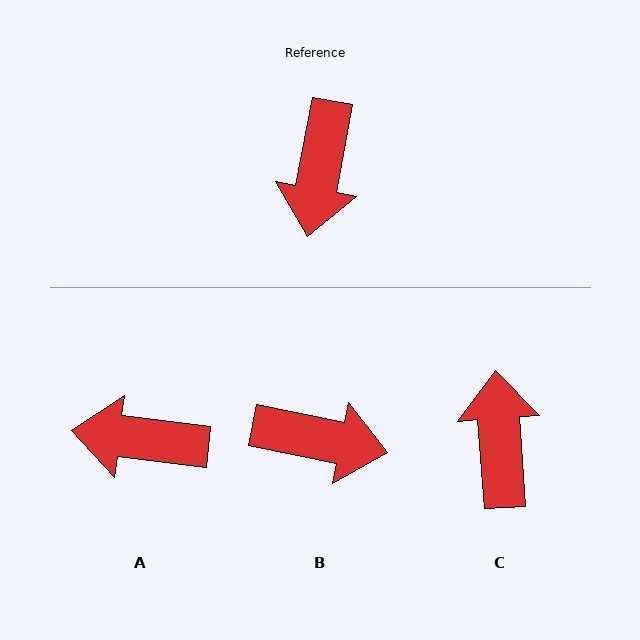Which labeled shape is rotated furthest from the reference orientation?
C, about 166 degrees away.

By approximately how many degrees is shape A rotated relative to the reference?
Approximately 86 degrees clockwise.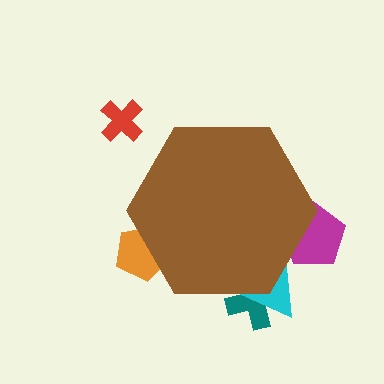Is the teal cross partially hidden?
Yes, the teal cross is partially hidden behind the brown hexagon.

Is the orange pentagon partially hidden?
Yes, the orange pentagon is partially hidden behind the brown hexagon.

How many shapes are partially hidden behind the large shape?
4 shapes are partially hidden.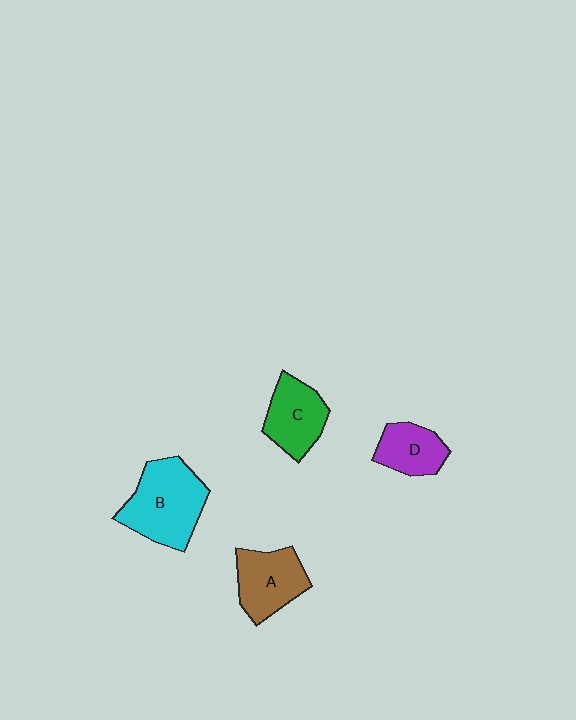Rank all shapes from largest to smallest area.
From largest to smallest: B (cyan), A (brown), C (green), D (purple).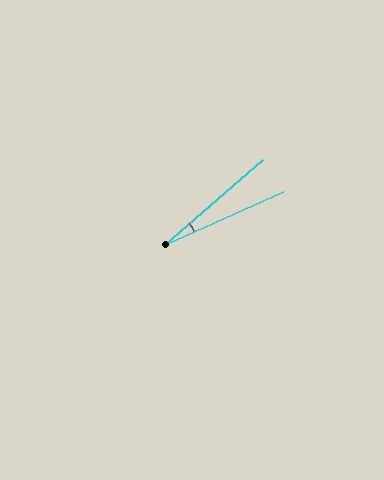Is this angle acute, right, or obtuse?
It is acute.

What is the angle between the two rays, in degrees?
Approximately 17 degrees.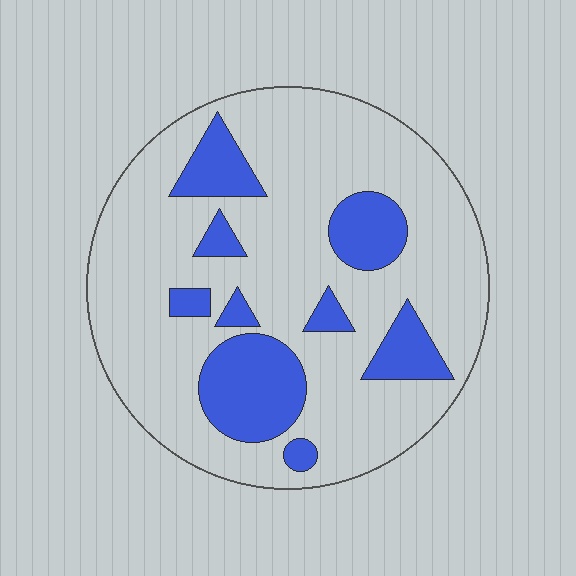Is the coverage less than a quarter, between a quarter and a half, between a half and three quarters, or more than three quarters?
Less than a quarter.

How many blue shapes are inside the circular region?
9.